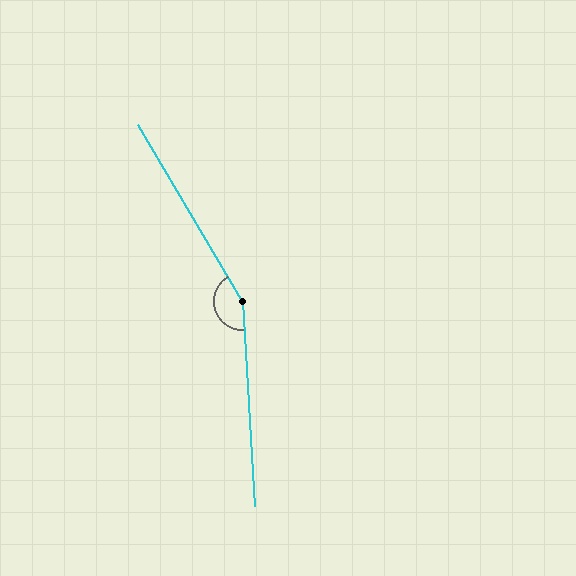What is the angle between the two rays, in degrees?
Approximately 153 degrees.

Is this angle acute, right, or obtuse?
It is obtuse.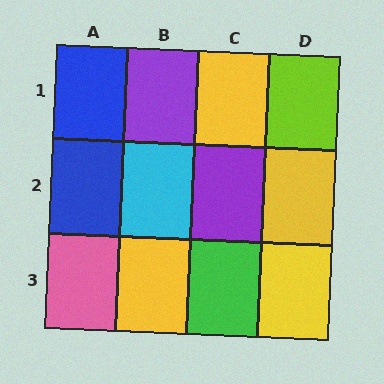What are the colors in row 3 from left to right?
Pink, yellow, green, yellow.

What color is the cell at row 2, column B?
Cyan.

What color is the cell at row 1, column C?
Yellow.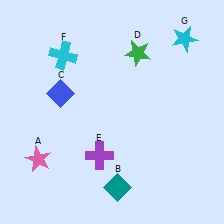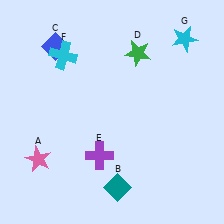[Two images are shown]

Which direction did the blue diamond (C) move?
The blue diamond (C) moved up.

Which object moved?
The blue diamond (C) moved up.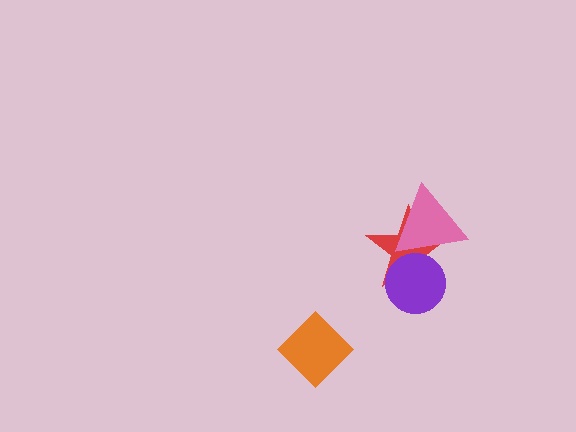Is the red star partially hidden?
Yes, it is partially covered by another shape.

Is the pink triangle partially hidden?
Yes, it is partially covered by another shape.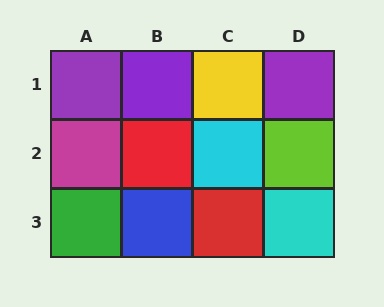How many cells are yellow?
1 cell is yellow.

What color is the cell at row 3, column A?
Green.